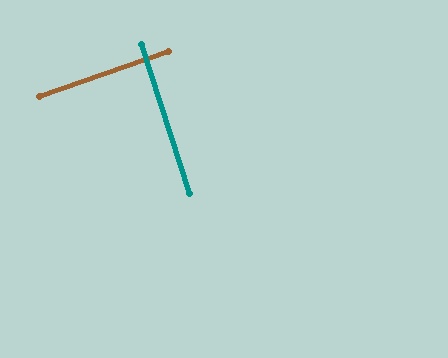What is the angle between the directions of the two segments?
Approximately 89 degrees.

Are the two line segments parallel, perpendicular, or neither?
Perpendicular — they meet at approximately 89°.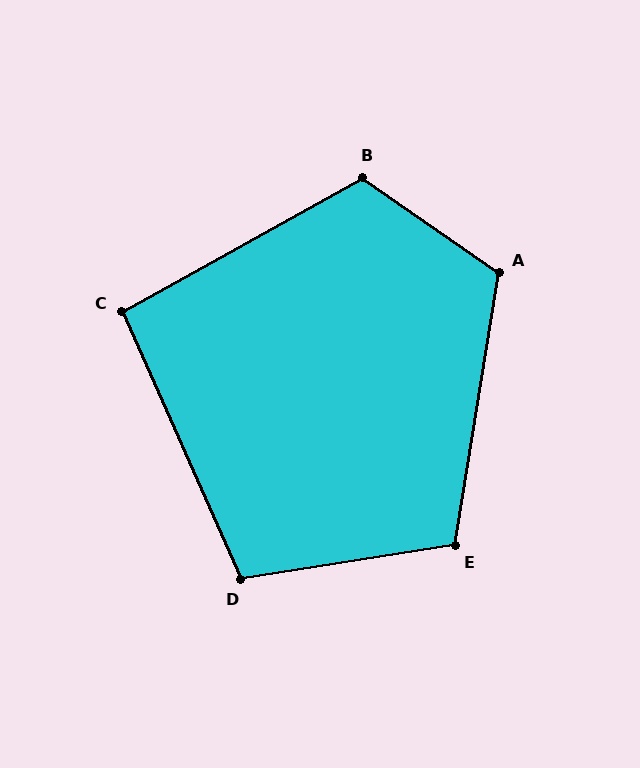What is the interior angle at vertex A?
Approximately 116 degrees (obtuse).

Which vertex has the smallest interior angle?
C, at approximately 95 degrees.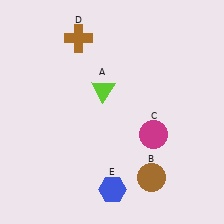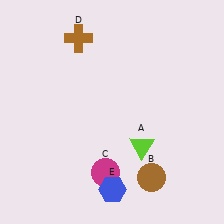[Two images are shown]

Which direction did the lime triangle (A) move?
The lime triangle (A) moved down.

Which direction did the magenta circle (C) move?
The magenta circle (C) moved left.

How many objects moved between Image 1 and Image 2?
2 objects moved between the two images.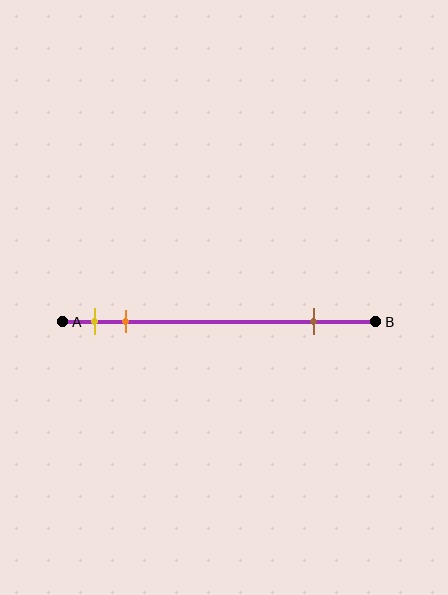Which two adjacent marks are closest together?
The yellow and orange marks are the closest adjacent pair.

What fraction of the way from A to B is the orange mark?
The orange mark is approximately 20% (0.2) of the way from A to B.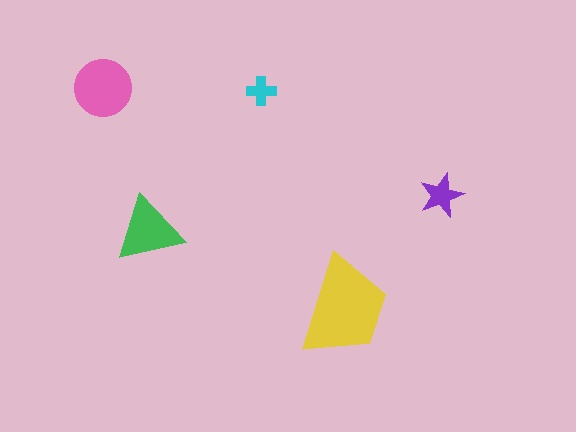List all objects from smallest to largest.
The cyan cross, the purple star, the green triangle, the pink circle, the yellow trapezoid.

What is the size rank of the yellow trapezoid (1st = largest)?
1st.